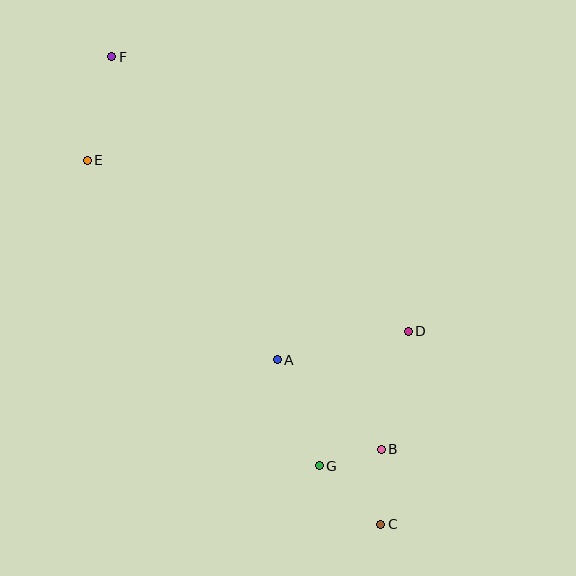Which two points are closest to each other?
Points B and G are closest to each other.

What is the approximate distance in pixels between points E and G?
The distance between E and G is approximately 383 pixels.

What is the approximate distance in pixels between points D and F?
The distance between D and F is approximately 404 pixels.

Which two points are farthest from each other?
Points C and F are farthest from each other.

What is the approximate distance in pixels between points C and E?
The distance between C and E is approximately 467 pixels.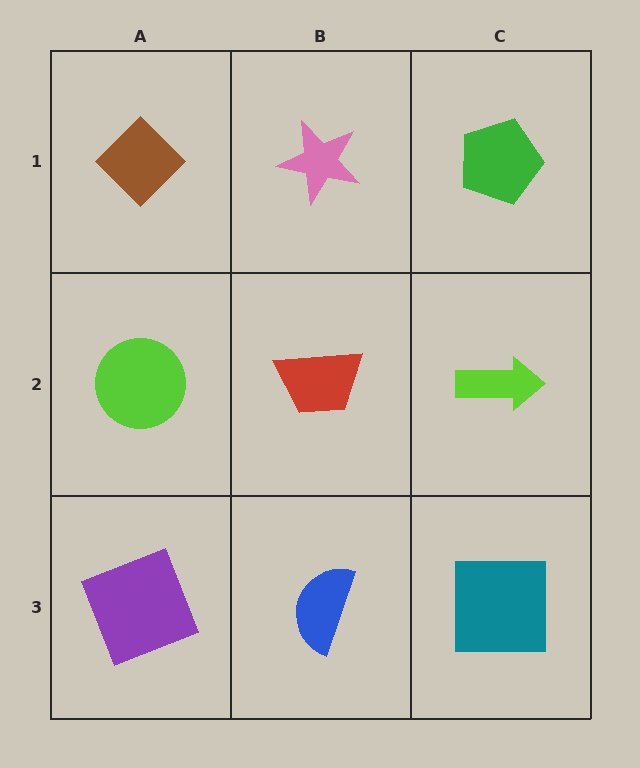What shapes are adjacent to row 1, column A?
A lime circle (row 2, column A), a pink star (row 1, column B).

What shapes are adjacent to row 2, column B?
A pink star (row 1, column B), a blue semicircle (row 3, column B), a lime circle (row 2, column A), a lime arrow (row 2, column C).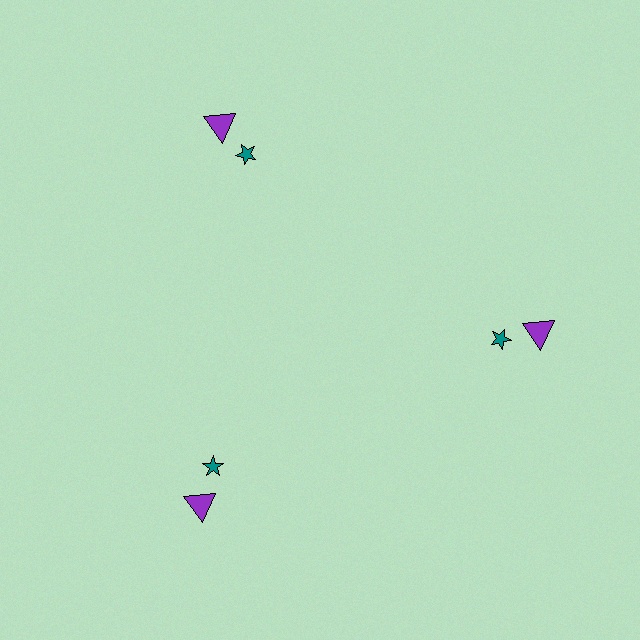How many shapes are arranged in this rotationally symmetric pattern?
There are 6 shapes, arranged in 3 groups of 2.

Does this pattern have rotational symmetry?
Yes, this pattern has 3-fold rotational symmetry. It looks the same after rotating 120 degrees around the center.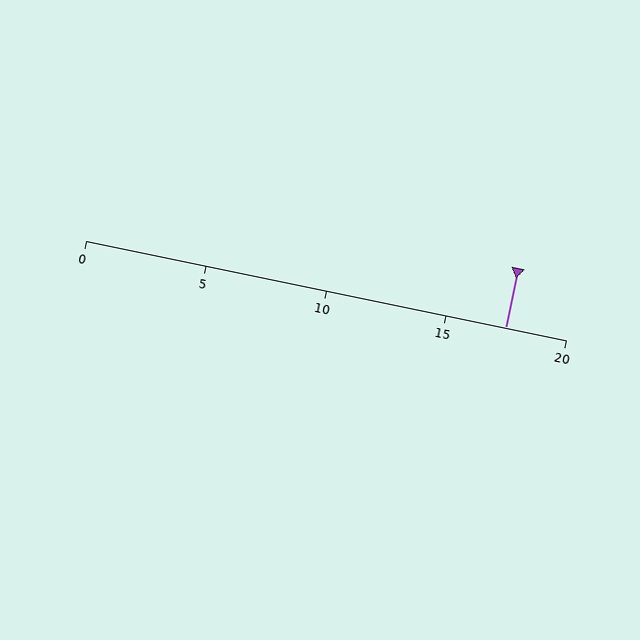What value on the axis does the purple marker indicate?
The marker indicates approximately 17.5.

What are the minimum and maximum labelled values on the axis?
The axis runs from 0 to 20.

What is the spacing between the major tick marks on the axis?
The major ticks are spaced 5 apart.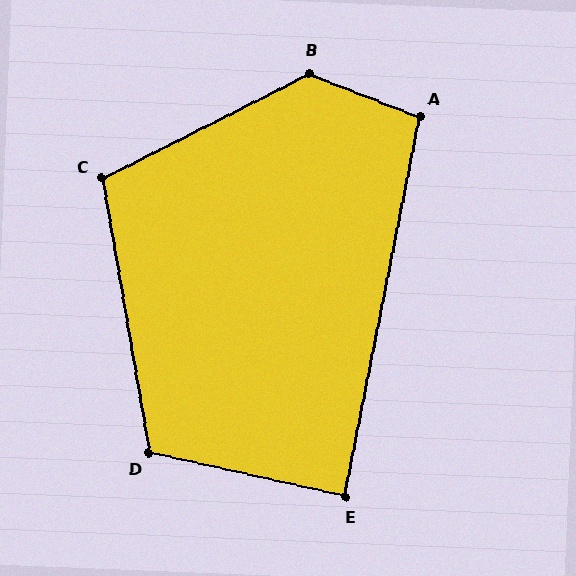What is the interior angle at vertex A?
Approximately 100 degrees (obtuse).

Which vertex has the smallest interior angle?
E, at approximately 89 degrees.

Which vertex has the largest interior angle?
B, at approximately 131 degrees.